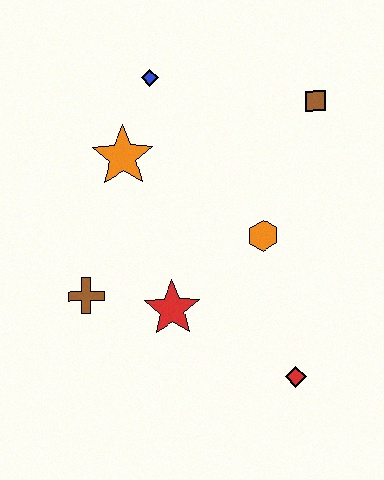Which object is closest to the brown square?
The orange hexagon is closest to the brown square.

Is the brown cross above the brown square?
No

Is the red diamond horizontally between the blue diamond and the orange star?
No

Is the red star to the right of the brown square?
No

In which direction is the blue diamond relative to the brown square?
The blue diamond is to the left of the brown square.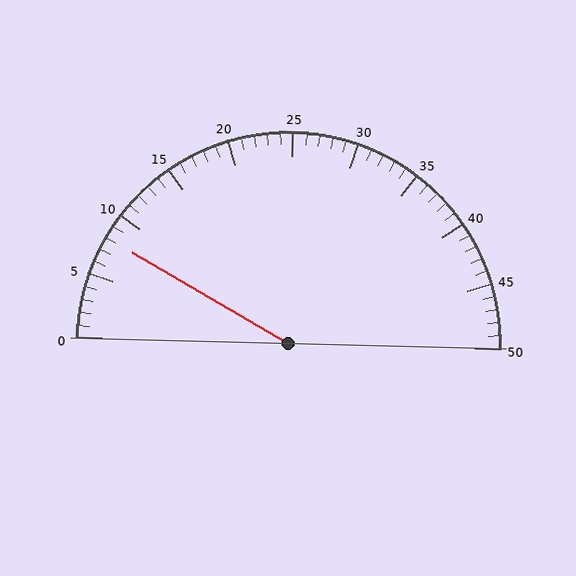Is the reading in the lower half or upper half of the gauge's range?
The reading is in the lower half of the range (0 to 50).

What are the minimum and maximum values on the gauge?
The gauge ranges from 0 to 50.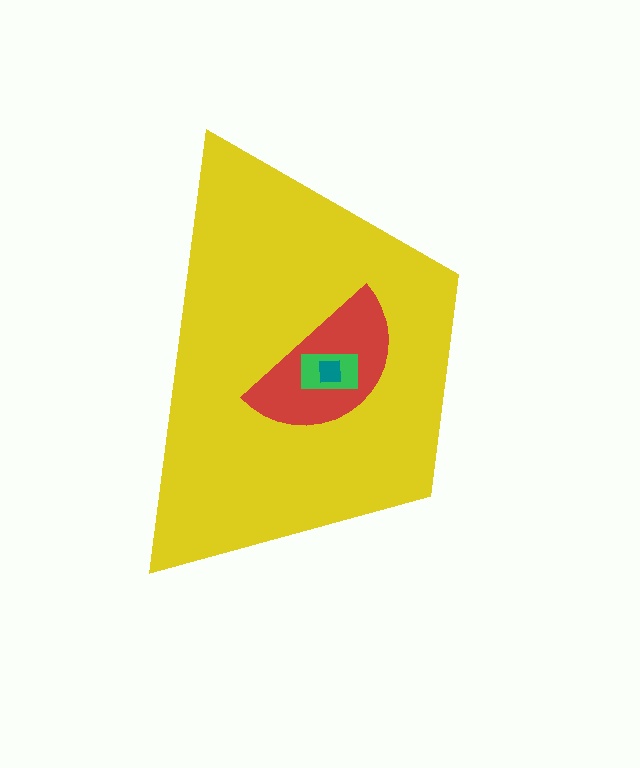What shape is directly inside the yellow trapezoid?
The red semicircle.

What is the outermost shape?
The yellow trapezoid.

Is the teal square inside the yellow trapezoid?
Yes.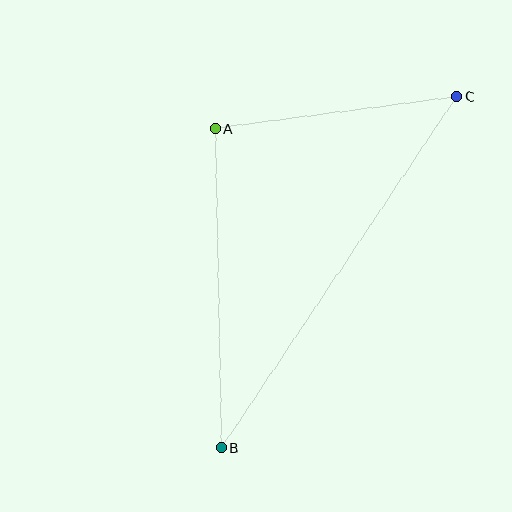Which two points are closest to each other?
Points A and C are closest to each other.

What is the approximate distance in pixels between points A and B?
The distance between A and B is approximately 319 pixels.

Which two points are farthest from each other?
Points B and C are farthest from each other.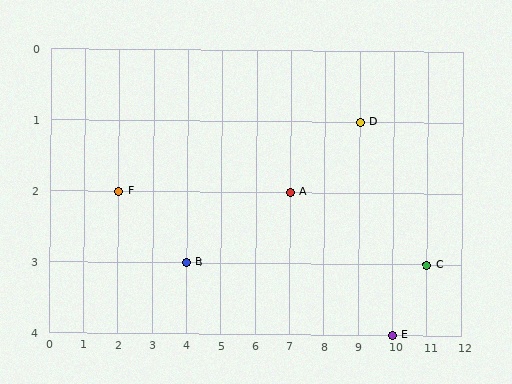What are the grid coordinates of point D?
Point D is at grid coordinates (9, 1).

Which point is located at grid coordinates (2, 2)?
Point F is at (2, 2).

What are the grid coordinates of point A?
Point A is at grid coordinates (7, 2).